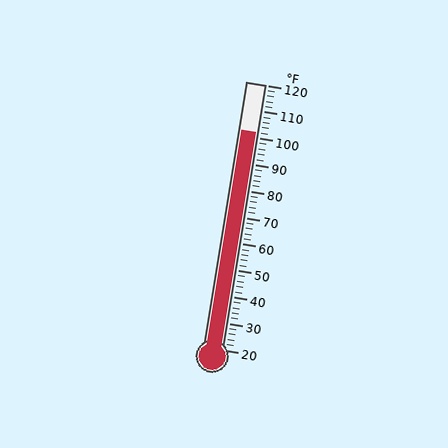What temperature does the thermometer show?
The thermometer shows approximately 102°F.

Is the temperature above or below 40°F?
The temperature is above 40°F.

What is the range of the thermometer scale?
The thermometer scale ranges from 20°F to 120°F.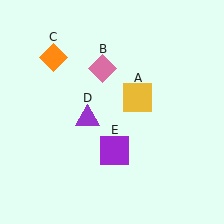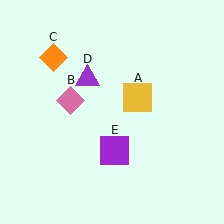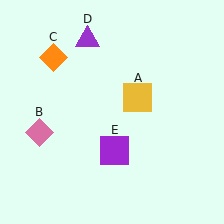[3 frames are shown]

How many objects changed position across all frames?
2 objects changed position: pink diamond (object B), purple triangle (object D).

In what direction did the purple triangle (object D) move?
The purple triangle (object D) moved up.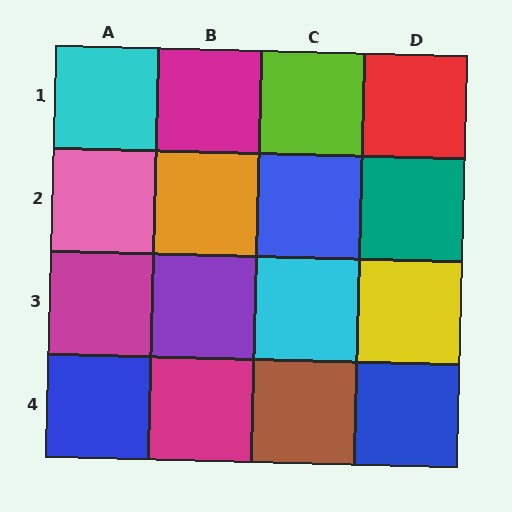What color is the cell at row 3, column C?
Cyan.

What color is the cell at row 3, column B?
Purple.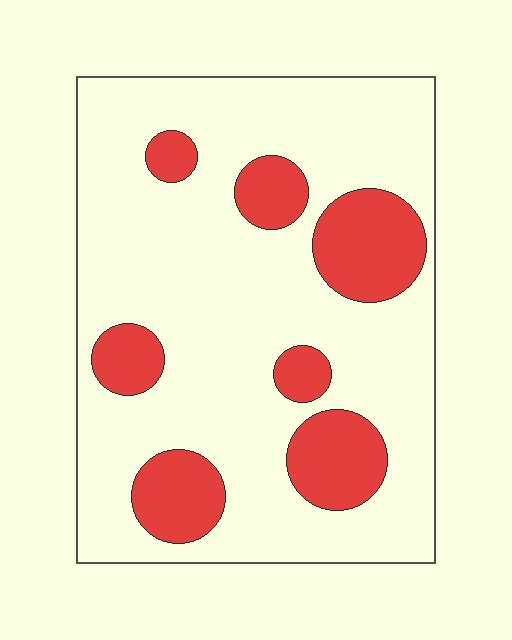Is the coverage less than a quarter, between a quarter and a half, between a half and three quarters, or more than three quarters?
Less than a quarter.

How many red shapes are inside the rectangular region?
7.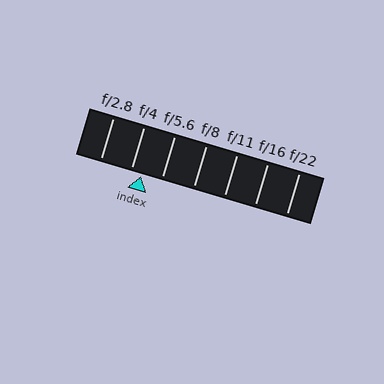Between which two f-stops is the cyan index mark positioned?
The index mark is between f/4 and f/5.6.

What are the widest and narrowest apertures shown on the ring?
The widest aperture shown is f/2.8 and the narrowest is f/22.